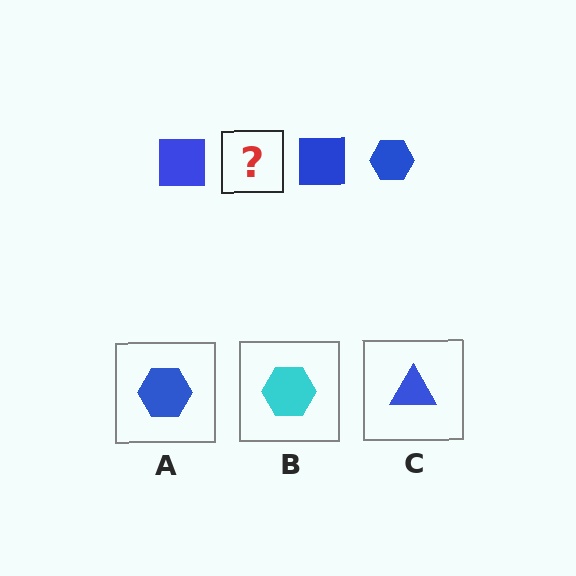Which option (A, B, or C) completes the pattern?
A.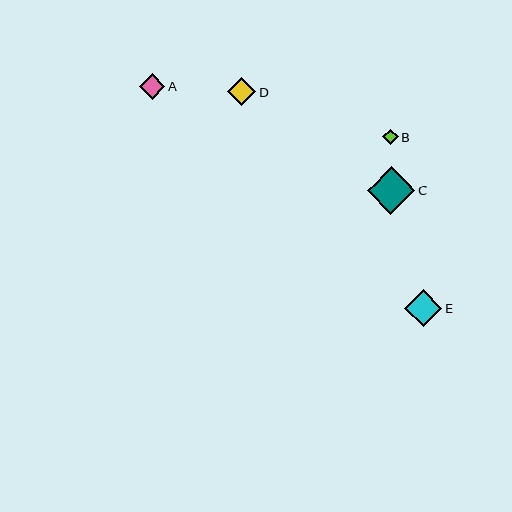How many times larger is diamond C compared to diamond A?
Diamond C is approximately 1.9 times the size of diamond A.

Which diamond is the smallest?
Diamond B is the smallest with a size of approximately 15 pixels.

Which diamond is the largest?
Diamond C is the largest with a size of approximately 48 pixels.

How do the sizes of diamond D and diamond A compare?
Diamond D and diamond A are approximately the same size.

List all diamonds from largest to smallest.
From largest to smallest: C, E, D, A, B.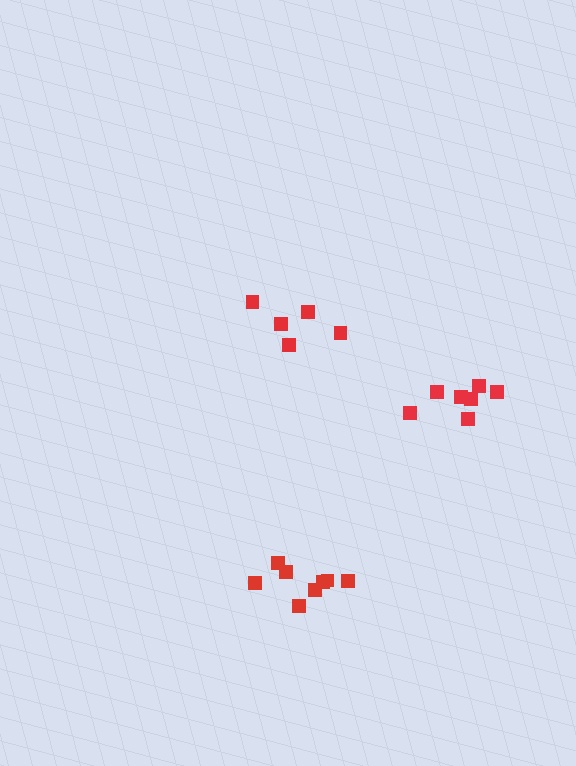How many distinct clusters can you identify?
There are 3 distinct clusters.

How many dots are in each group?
Group 1: 5 dots, Group 2: 8 dots, Group 3: 7 dots (20 total).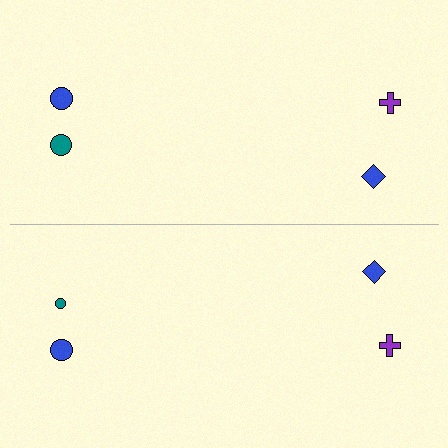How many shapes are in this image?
There are 8 shapes in this image.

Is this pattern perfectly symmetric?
No, the pattern is not perfectly symmetric. The teal circle on the bottom side has a different size than its mirror counterpart.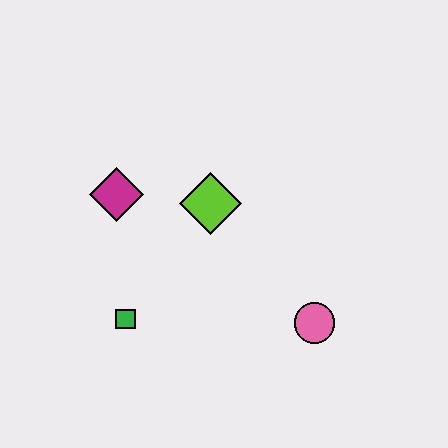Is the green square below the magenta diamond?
Yes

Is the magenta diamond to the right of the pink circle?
No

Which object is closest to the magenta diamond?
The lime diamond is closest to the magenta diamond.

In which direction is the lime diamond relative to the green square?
The lime diamond is above the green square.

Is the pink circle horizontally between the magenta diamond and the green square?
No